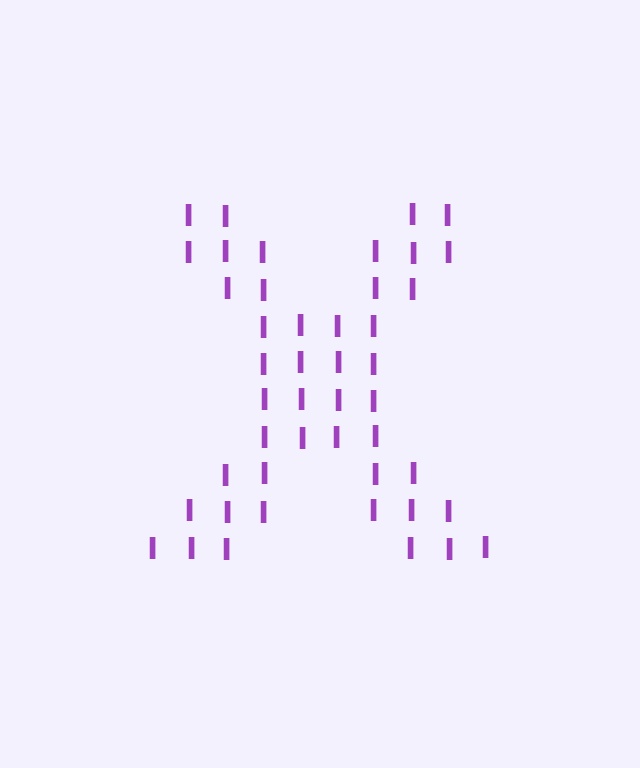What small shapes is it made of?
It is made of small letter I's.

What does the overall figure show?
The overall figure shows the letter X.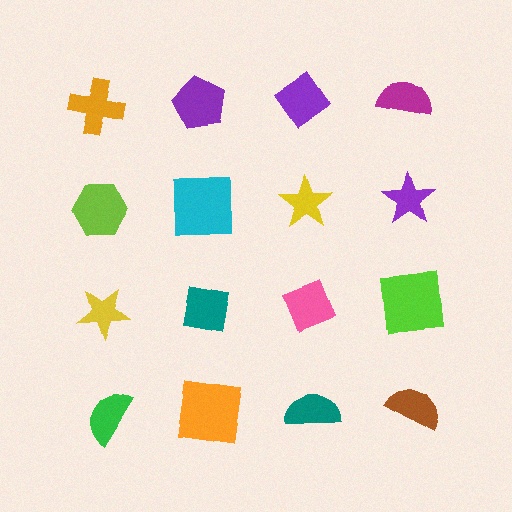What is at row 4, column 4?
A brown semicircle.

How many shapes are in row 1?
4 shapes.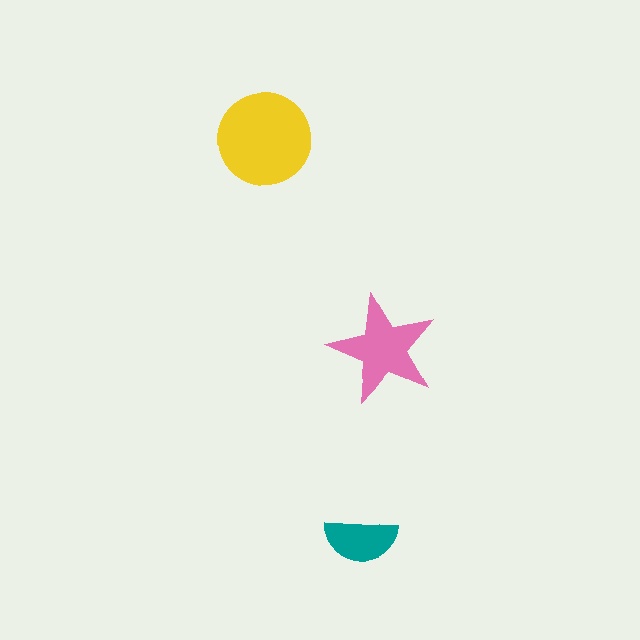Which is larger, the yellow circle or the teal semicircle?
The yellow circle.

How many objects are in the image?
There are 3 objects in the image.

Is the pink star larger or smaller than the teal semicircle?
Larger.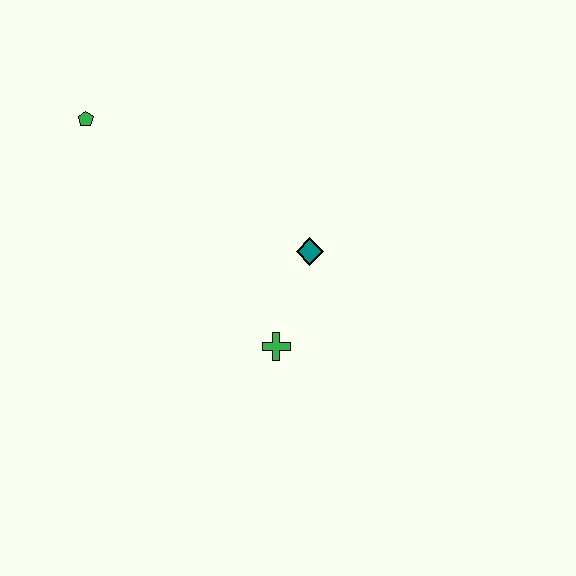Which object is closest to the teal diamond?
The green cross is closest to the teal diamond.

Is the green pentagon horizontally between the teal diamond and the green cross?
No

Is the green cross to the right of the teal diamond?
No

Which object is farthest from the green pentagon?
The green cross is farthest from the green pentagon.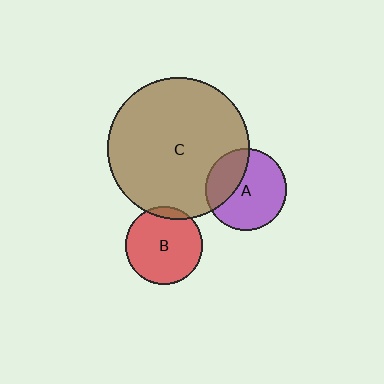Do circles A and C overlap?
Yes.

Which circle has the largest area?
Circle C (brown).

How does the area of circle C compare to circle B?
Approximately 3.4 times.